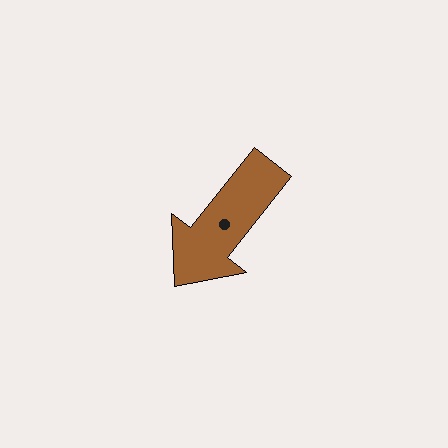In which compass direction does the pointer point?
Southwest.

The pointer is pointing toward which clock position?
Roughly 7 o'clock.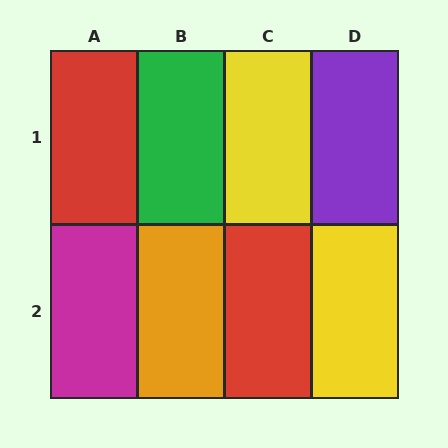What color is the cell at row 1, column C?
Yellow.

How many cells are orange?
1 cell is orange.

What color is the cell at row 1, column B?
Green.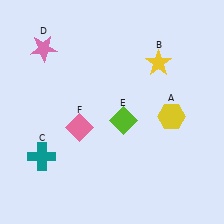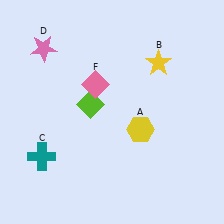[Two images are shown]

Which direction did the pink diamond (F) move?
The pink diamond (F) moved up.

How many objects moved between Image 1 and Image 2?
3 objects moved between the two images.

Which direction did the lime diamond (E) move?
The lime diamond (E) moved left.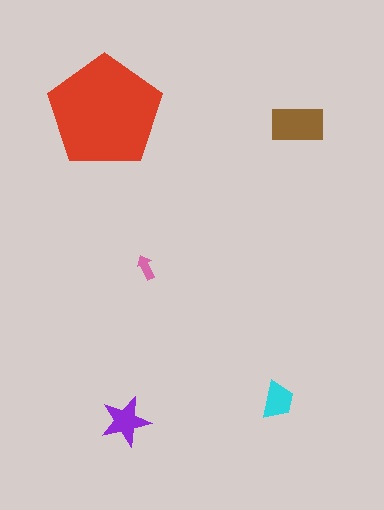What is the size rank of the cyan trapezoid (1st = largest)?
4th.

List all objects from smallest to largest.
The pink arrow, the cyan trapezoid, the purple star, the brown rectangle, the red pentagon.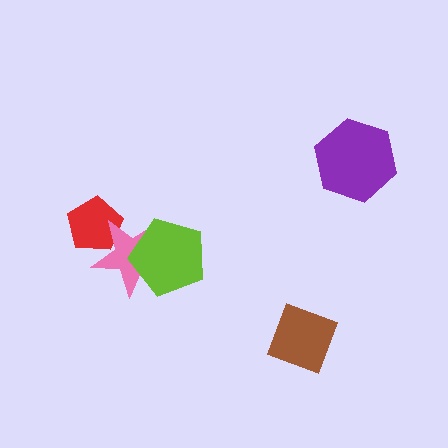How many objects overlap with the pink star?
2 objects overlap with the pink star.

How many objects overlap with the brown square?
0 objects overlap with the brown square.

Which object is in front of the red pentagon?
The pink star is in front of the red pentagon.